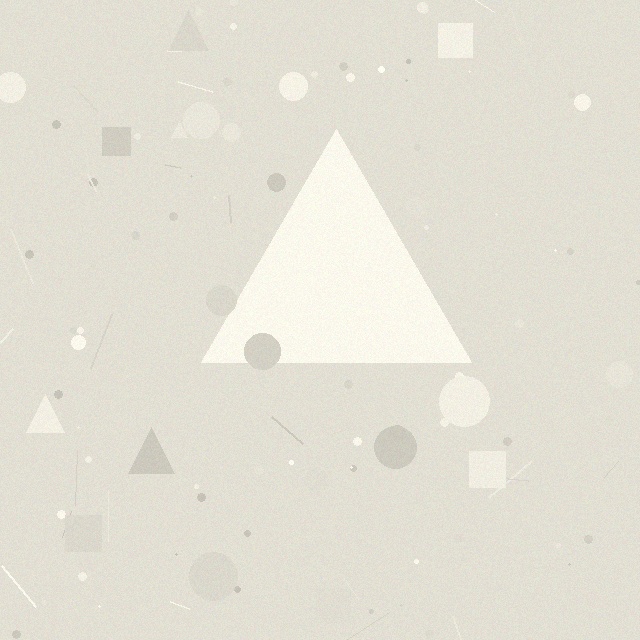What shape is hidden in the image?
A triangle is hidden in the image.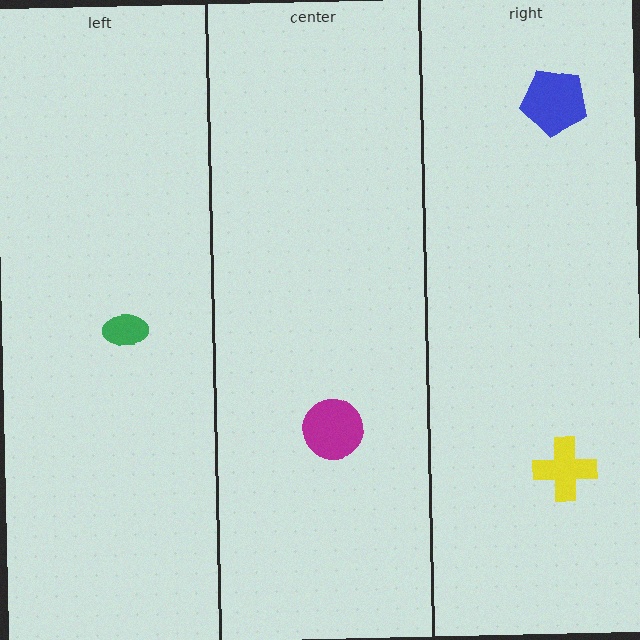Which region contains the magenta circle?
The center region.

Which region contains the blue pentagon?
The right region.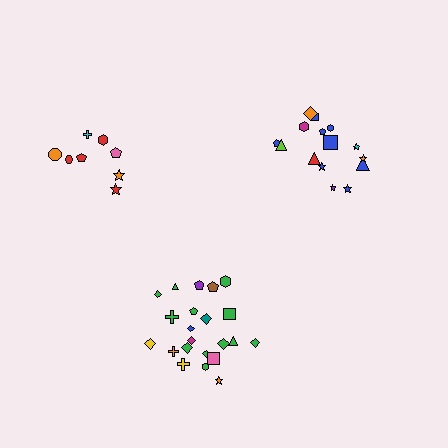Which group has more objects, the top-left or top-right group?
The top-right group.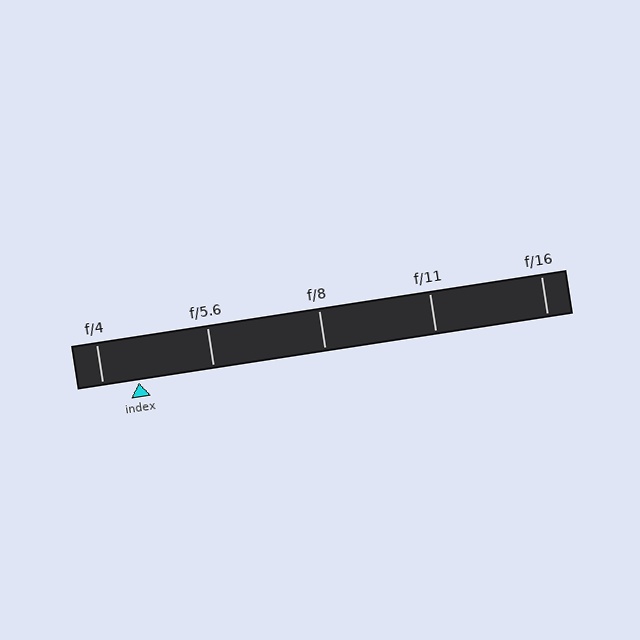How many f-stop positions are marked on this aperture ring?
There are 5 f-stop positions marked.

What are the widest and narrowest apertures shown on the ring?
The widest aperture shown is f/4 and the narrowest is f/16.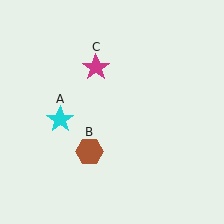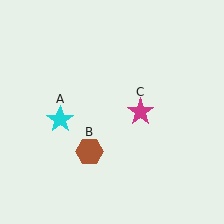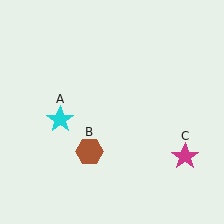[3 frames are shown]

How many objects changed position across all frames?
1 object changed position: magenta star (object C).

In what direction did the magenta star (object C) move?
The magenta star (object C) moved down and to the right.